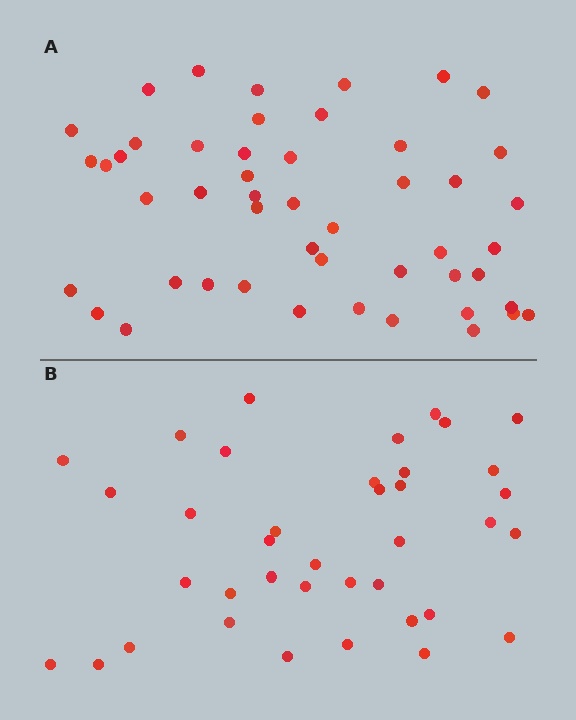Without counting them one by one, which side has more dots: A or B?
Region A (the top region) has more dots.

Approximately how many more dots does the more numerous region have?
Region A has roughly 12 or so more dots than region B.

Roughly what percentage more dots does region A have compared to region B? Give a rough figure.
About 30% more.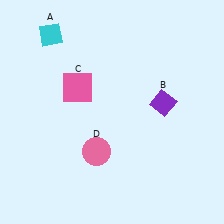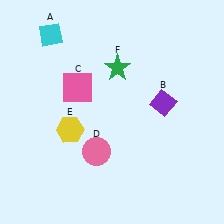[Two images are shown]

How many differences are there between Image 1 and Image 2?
There are 2 differences between the two images.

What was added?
A yellow hexagon (E), a green star (F) were added in Image 2.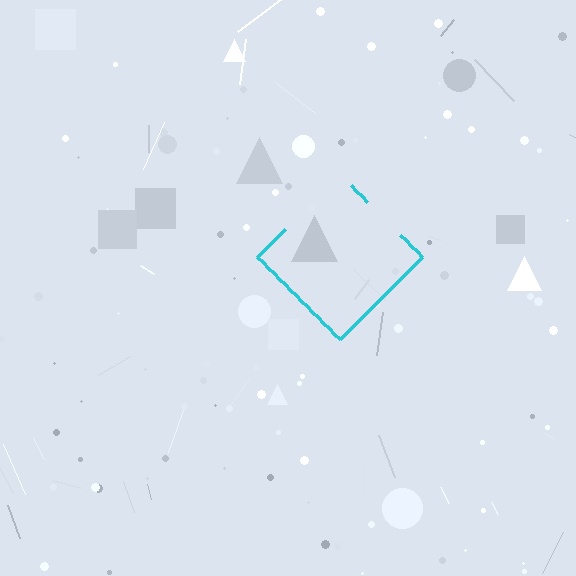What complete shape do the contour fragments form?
The contour fragments form a diamond.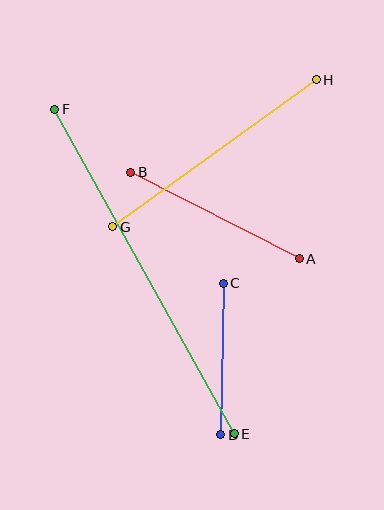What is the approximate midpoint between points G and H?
The midpoint is at approximately (214, 153) pixels.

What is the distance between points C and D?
The distance is approximately 152 pixels.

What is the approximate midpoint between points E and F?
The midpoint is at approximately (145, 271) pixels.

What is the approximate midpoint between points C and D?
The midpoint is at approximately (222, 359) pixels.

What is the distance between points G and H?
The distance is approximately 251 pixels.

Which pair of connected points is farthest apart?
Points E and F are farthest apart.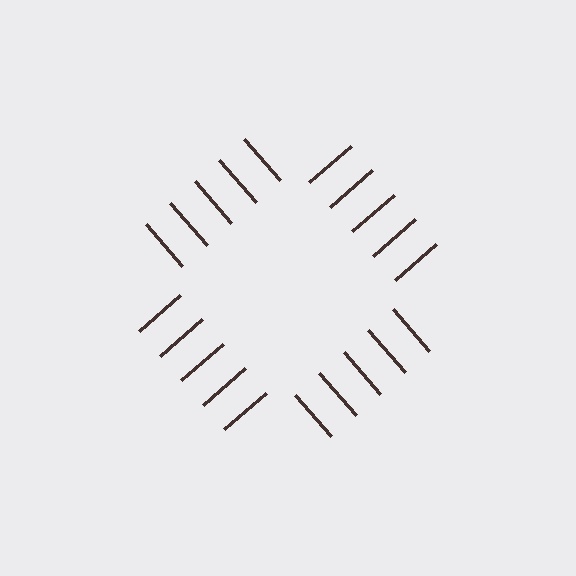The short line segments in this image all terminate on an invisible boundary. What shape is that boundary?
An illusory square — the line segments terminate on its edges but no continuous stroke is drawn.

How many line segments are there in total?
20 — 5 along each of the 4 edges.